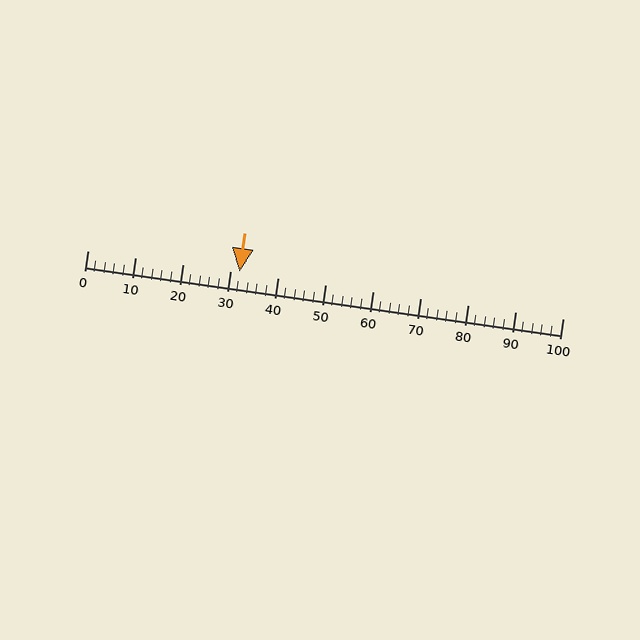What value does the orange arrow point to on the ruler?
The orange arrow points to approximately 32.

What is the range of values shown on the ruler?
The ruler shows values from 0 to 100.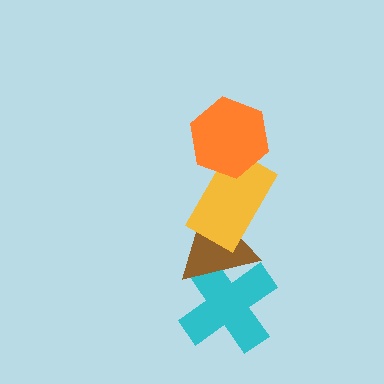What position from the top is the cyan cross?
The cyan cross is 4th from the top.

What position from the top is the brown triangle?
The brown triangle is 3rd from the top.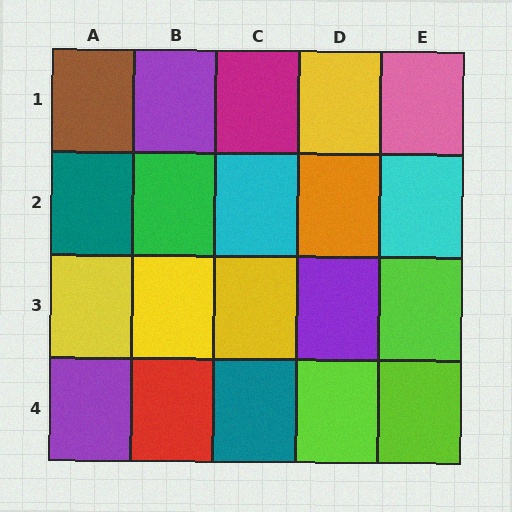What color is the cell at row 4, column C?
Teal.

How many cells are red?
1 cell is red.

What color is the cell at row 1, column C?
Magenta.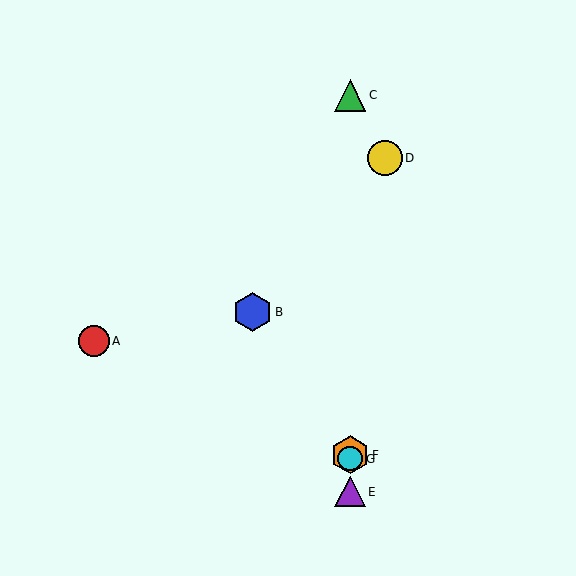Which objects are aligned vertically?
Objects C, E, F, G are aligned vertically.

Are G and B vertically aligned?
No, G is at x≈350 and B is at x≈252.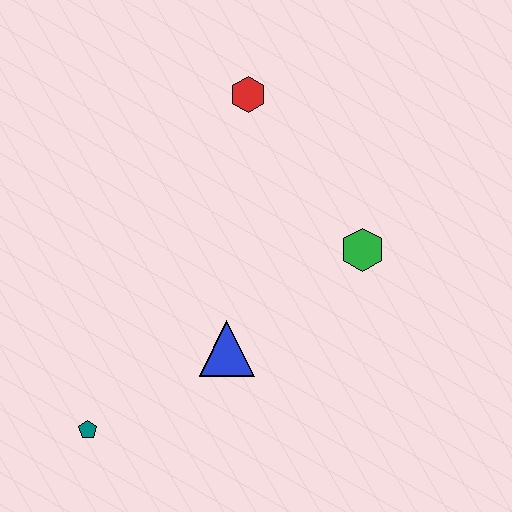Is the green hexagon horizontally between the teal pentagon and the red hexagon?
No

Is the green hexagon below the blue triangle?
No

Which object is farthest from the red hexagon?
The teal pentagon is farthest from the red hexagon.